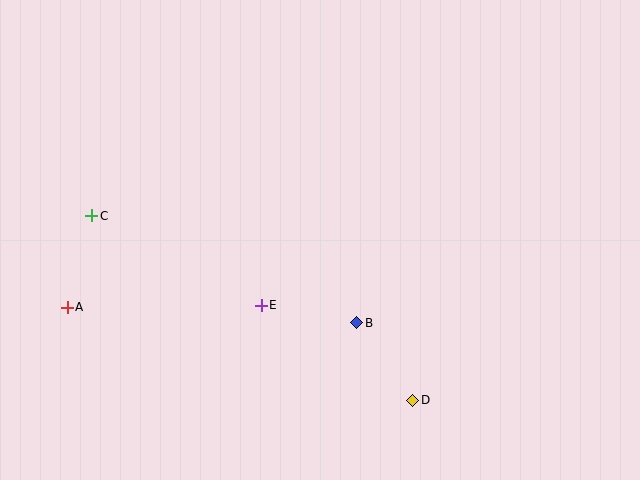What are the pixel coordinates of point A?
Point A is at (67, 307).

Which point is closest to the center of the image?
Point E at (261, 305) is closest to the center.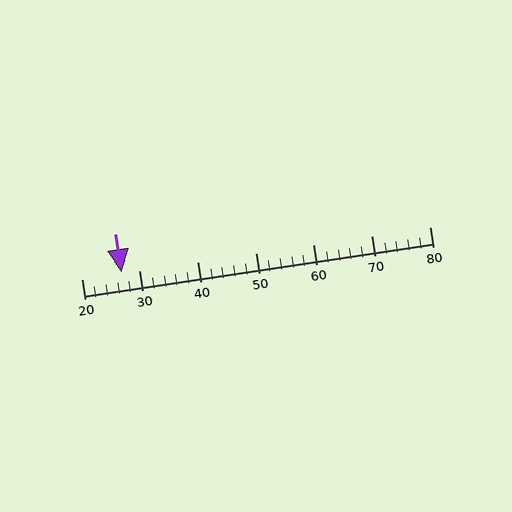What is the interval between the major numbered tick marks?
The major tick marks are spaced 10 units apart.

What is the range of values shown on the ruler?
The ruler shows values from 20 to 80.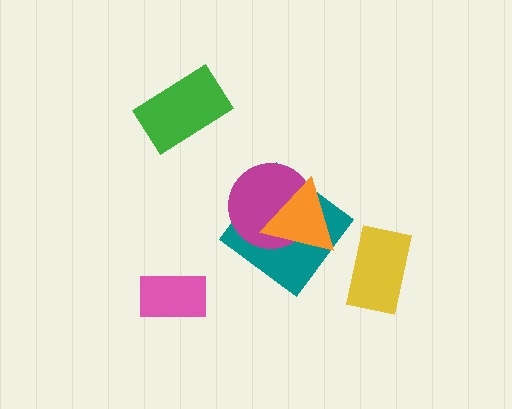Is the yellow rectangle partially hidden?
No, no other shape covers it.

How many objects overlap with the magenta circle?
2 objects overlap with the magenta circle.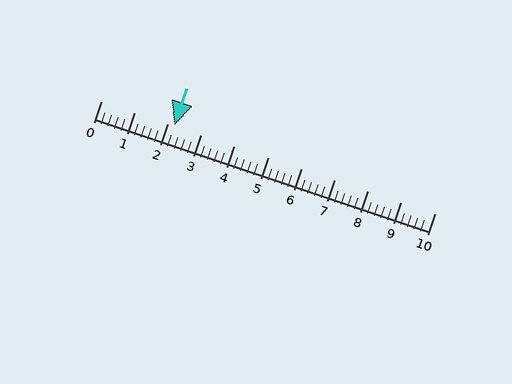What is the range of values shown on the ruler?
The ruler shows values from 0 to 10.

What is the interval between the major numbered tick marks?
The major tick marks are spaced 1 units apart.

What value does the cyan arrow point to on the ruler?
The cyan arrow points to approximately 2.2.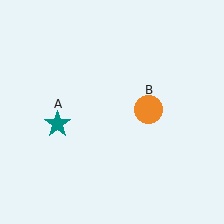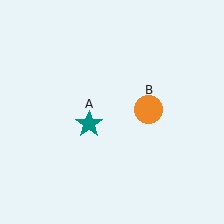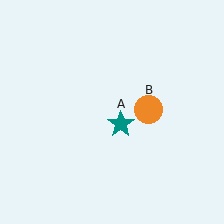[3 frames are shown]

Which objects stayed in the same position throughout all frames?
Orange circle (object B) remained stationary.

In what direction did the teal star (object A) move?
The teal star (object A) moved right.